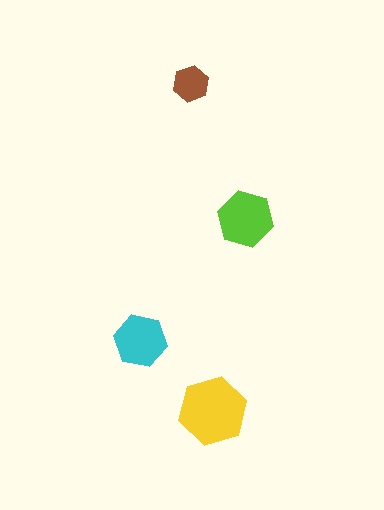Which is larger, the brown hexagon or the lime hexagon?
The lime one.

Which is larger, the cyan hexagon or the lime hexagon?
The lime one.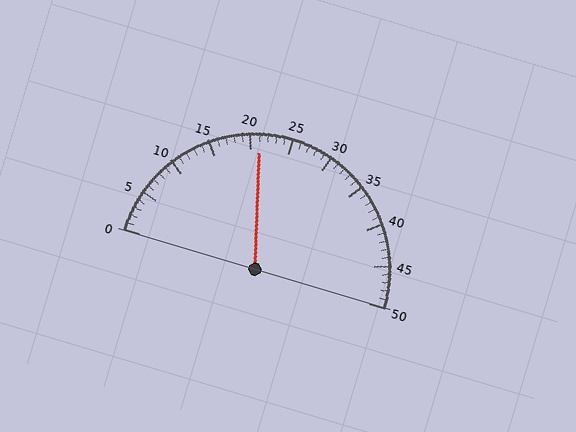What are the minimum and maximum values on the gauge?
The gauge ranges from 0 to 50.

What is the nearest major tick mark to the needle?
The nearest major tick mark is 20.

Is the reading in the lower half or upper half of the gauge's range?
The reading is in the lower half of the range (0 to 50).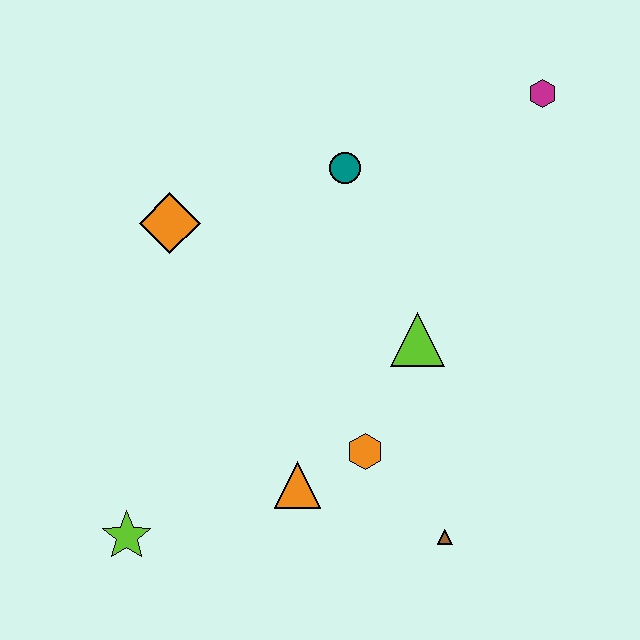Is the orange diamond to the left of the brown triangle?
Yes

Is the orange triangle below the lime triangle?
Yes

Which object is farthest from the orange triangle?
The magenta hexagon is farthest from the orange triangle.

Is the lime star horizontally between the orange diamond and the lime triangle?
No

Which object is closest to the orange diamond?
The teal circle is closest to the orange diamond.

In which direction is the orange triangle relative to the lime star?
The orange triangle is to the right of the lime star.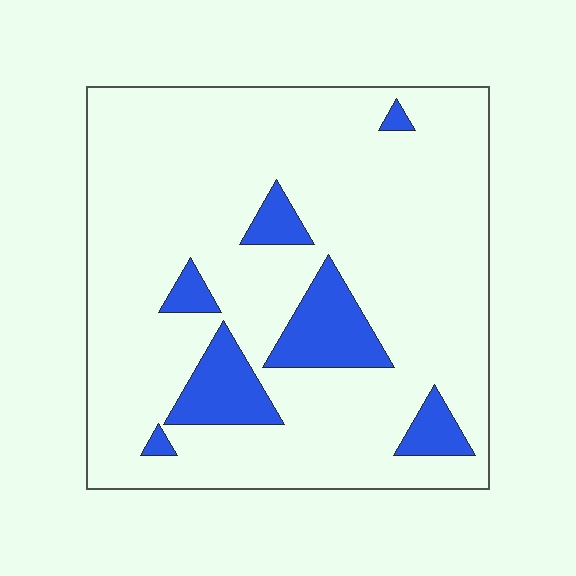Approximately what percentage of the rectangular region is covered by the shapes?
Approximately 15%.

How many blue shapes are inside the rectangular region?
7.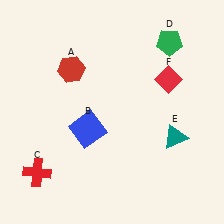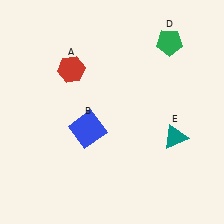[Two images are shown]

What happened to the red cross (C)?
The red cross (C) was removed in Image 2. It was in the bottom-left area of Image 1.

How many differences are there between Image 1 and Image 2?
There are 2 differences between the two images.